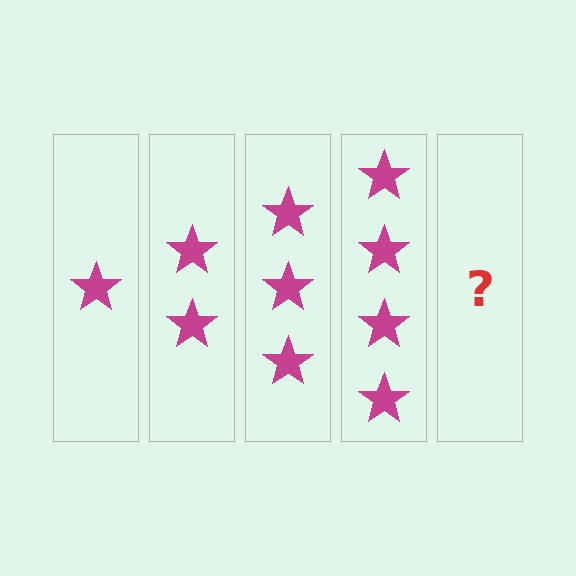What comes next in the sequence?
The next element should be 5 stars.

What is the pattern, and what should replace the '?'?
The pattern is that each step adds one more star. The '?' should be 5 stars.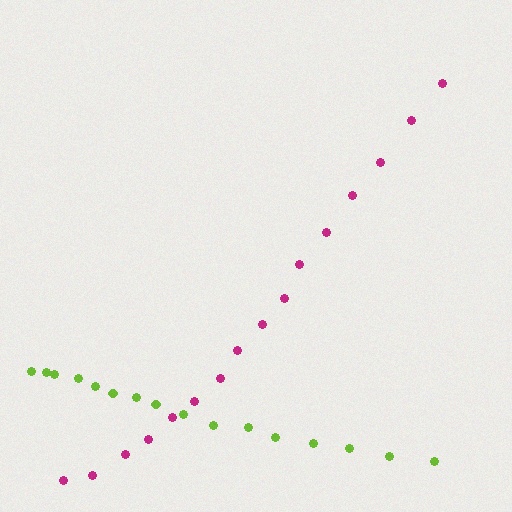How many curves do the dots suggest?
There are 2 distinct paths.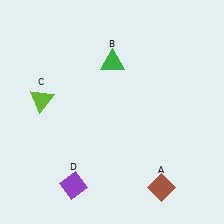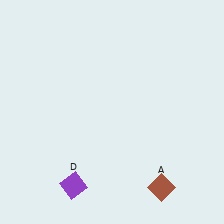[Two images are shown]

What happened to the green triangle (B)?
The green triangle (B) was removed in Image 2. It was in the top-right area of Image 1.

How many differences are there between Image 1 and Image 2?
There are 2 differences between the two images.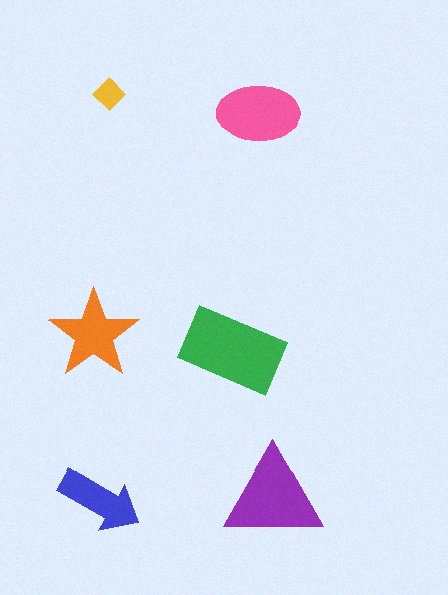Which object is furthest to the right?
The purple triangle is rightmost.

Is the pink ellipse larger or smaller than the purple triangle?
Smaller.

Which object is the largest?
The green rectangle.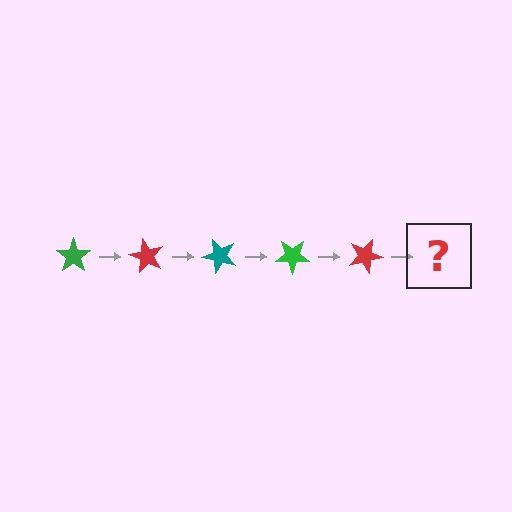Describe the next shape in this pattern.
It should be a teal star, rotated 300 degrees from the start.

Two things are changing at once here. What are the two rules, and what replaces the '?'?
The two rules are that it rotates 60 degrees each step and the color cycles through green, red, and teal. The '?' should be a teal star, rotated 300 degrees from the start.